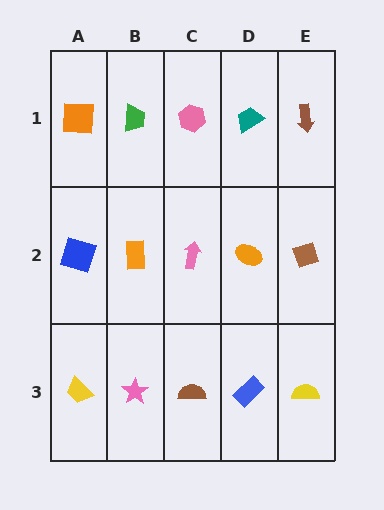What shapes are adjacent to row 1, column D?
An orange ellipse (row 2, column D), a pink hexagon (row 1, column C), a brown arrow (row 1, column E).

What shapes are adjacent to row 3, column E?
A brown diamond (row 2, column E), a blue rectangle (row 3, column D).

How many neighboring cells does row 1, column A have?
2.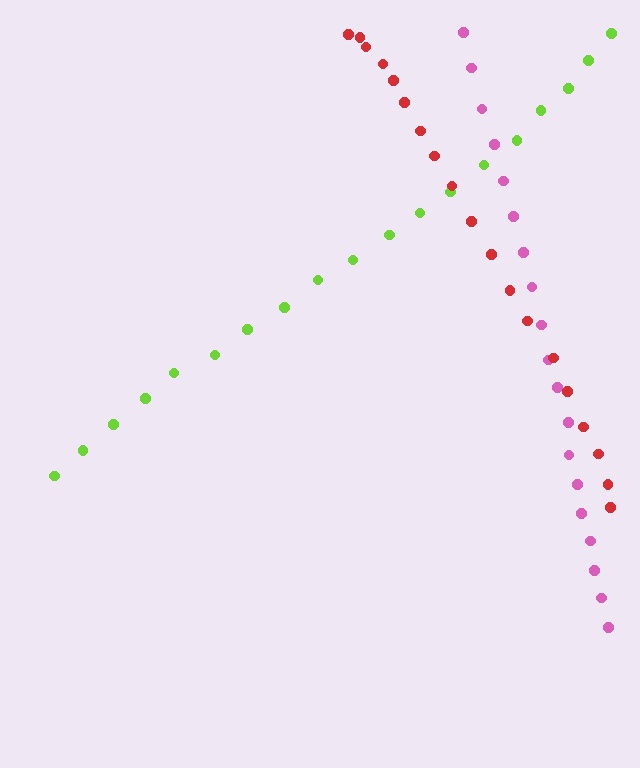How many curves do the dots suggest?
There are 3 distinct paths.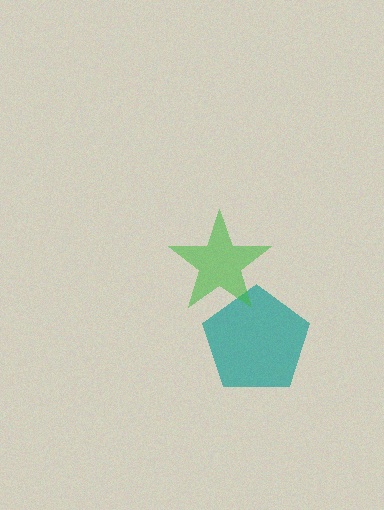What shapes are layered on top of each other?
The layered shapes are: a teal pentagon, a green star.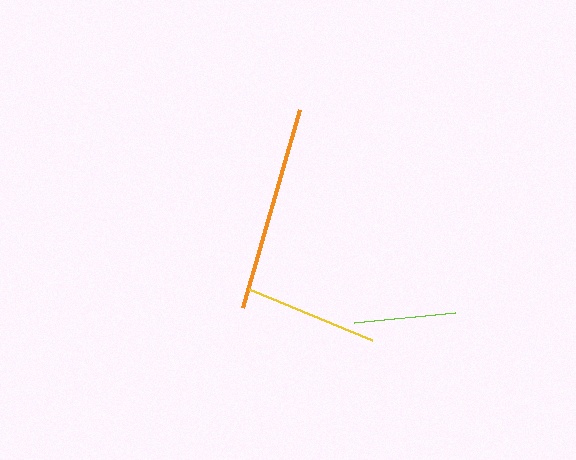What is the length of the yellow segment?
The yellow segment is approximately 133 pixels long.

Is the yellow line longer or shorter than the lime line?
The yellow line is longer than the lime line.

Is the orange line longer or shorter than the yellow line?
The orange line is longer than the yellow line.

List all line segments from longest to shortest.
From longest to shortest: orange, yellow, lime.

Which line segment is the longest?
The orange line is the longest at approximately 207 pixels.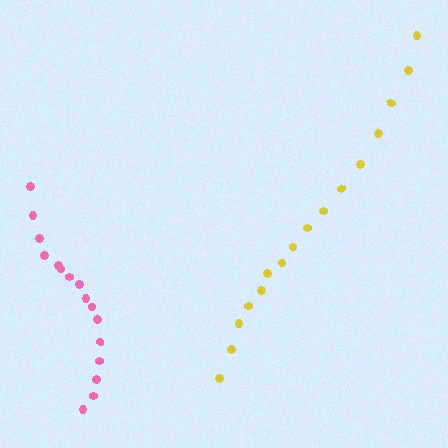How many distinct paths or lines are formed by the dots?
There are 2 distinct paths.